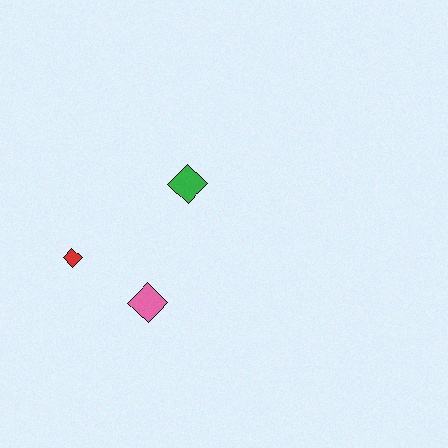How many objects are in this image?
There are 3 objects.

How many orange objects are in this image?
There are no orange objects.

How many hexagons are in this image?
There are no hexagons.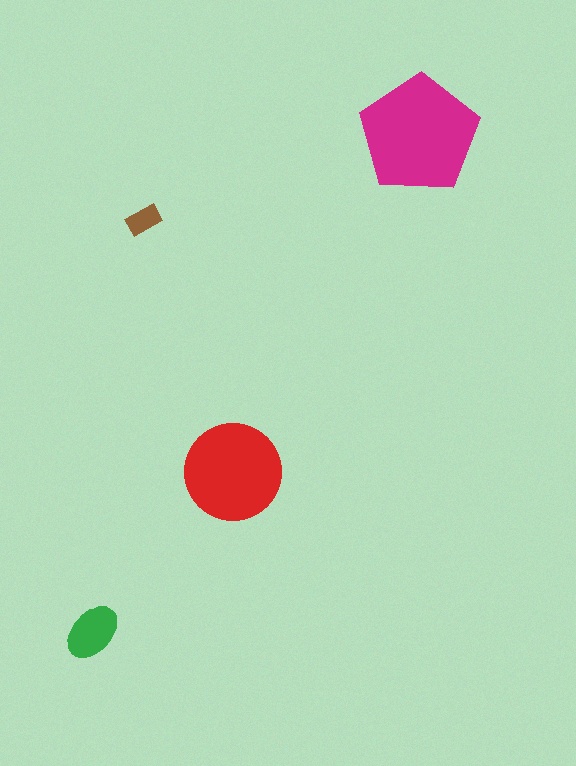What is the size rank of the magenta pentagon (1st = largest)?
1st.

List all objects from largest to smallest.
The magenta pentagon, the red circle, the green ellipse, the brown rectangle.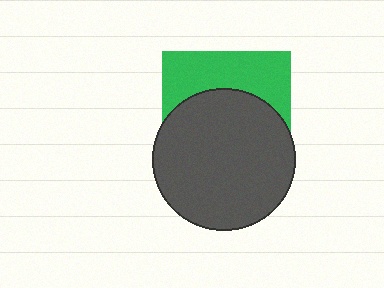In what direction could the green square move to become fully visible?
The green square could move up. That would shift it out from behind the dark gray circle entirely.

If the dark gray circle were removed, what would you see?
You would see the complete green square.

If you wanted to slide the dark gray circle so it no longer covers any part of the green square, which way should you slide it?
Slide it down — that is the most direct way to separate the two shapes.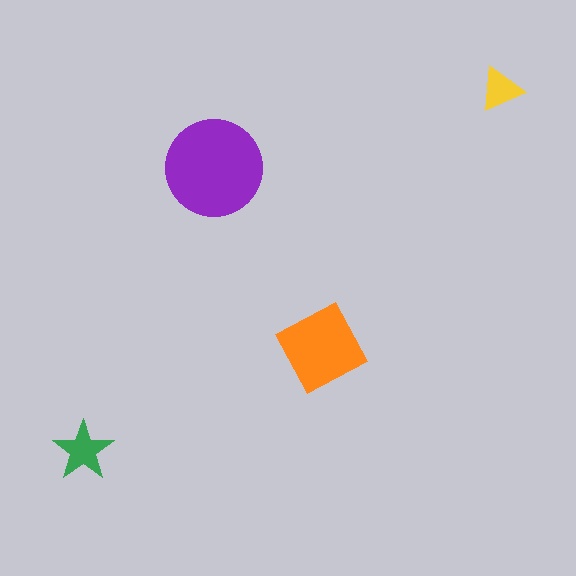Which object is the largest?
The purple circle.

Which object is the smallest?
The yellow triangle.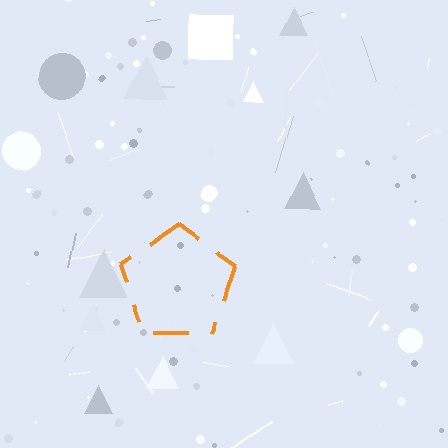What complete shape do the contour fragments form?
The contour fragments form a pentagon.